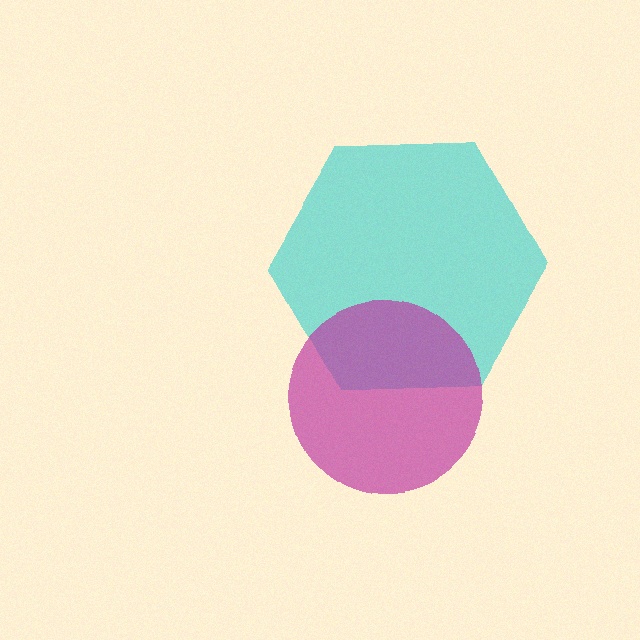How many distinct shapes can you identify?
There are 2 distinct shapes: a cyan hexagon, a magenta circle.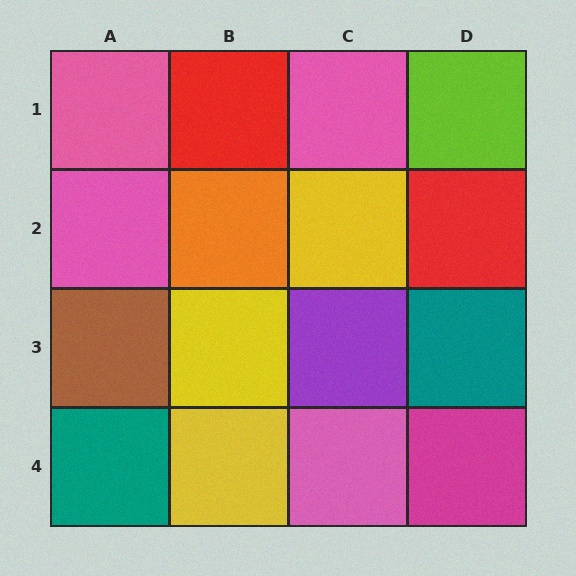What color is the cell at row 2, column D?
Red.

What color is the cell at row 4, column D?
Magenta.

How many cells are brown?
1 cell is brown.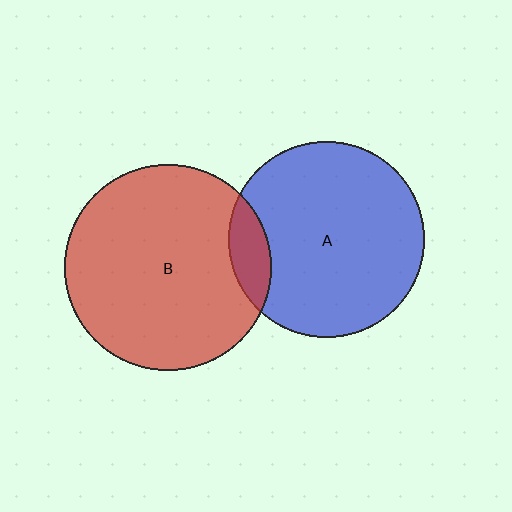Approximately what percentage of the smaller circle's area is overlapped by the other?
Approximately 10%.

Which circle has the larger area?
Circle B (red).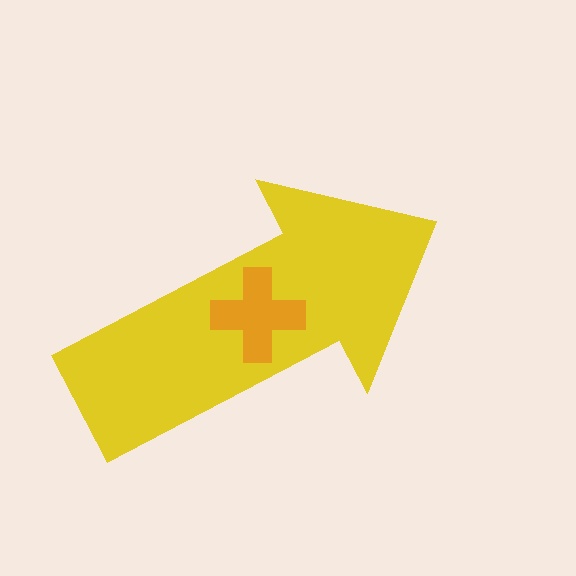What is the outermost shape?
The yellow arrow.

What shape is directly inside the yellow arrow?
The orange cross.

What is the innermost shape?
The orange cross.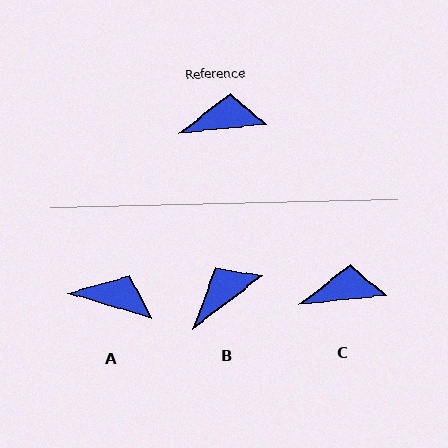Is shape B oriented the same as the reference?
No, it is off by about 32 degrees.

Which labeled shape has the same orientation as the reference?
C.